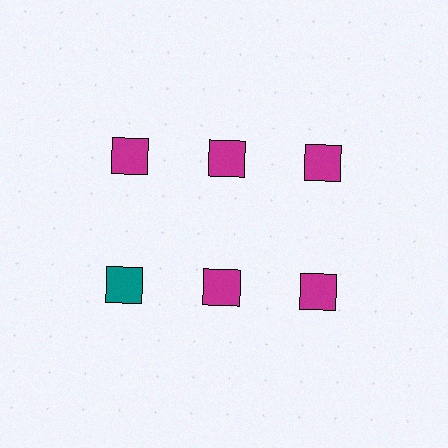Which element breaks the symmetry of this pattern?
The teal square in the second row, leftmost column breaks the symmetry. All other shapes are magenta squares.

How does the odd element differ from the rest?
It has a different color: teal instead of magenta.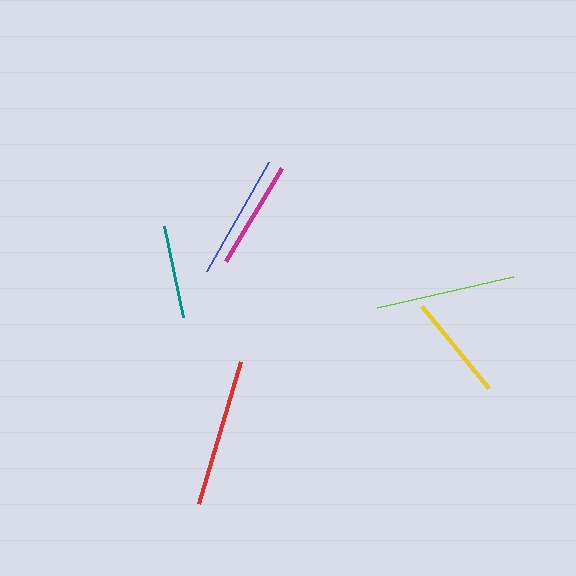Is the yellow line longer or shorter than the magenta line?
The magenta line is longer than the yellow line.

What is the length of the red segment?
The red segment is approximately 148 pixels long.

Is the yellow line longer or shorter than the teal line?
The yellow line is longer than the teal line.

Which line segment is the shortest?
The teal line is the shortest at approximately 93 pixels.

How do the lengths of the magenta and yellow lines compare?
The magenta and yellow lines are approximately the same length.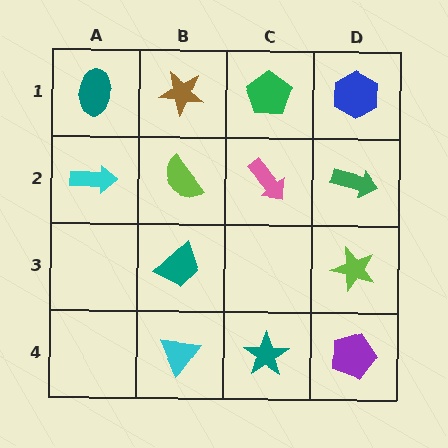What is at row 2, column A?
A cyan arrow.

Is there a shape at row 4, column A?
No, that cell is empty.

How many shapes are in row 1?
4 shapes.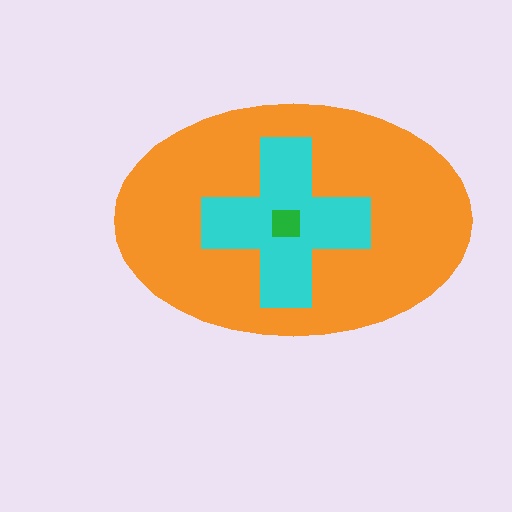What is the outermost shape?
The orange ellipse.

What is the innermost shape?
The green square.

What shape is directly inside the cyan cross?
The green square.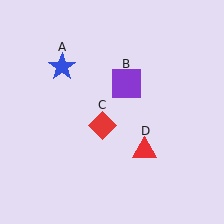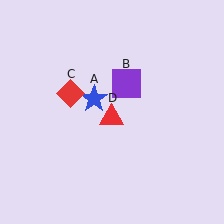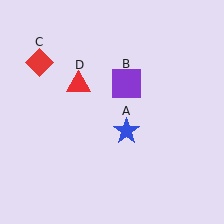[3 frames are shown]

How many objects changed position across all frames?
3 objects changed position: blue star (object A), red diamond (object C), red triangle (object D).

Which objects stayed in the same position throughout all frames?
Purple square (object B) remained stationary.